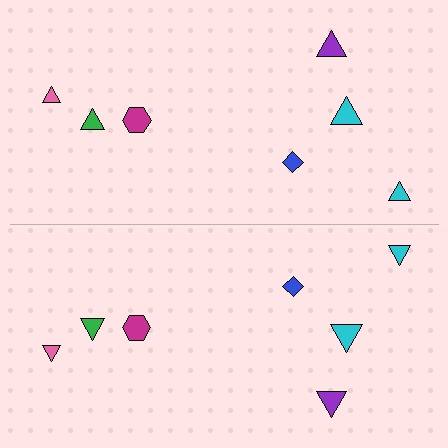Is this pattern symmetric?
Yes, this pattern has bilateral (reflection) symmetry.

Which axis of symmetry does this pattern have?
The pattern has a horizontal axis of symmetry running through the center of the image.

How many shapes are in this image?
There are 14 shapes in this image.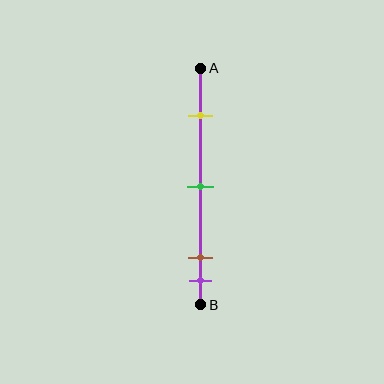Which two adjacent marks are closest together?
The brown and purple marks are the closest adjacent pair.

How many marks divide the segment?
There are 4 marks dividing the segment.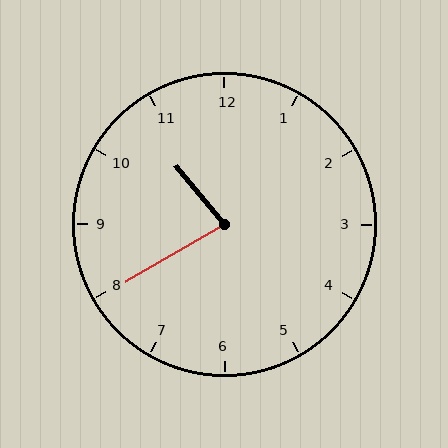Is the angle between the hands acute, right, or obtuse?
It is acute.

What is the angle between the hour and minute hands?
Approximately 80 degrees.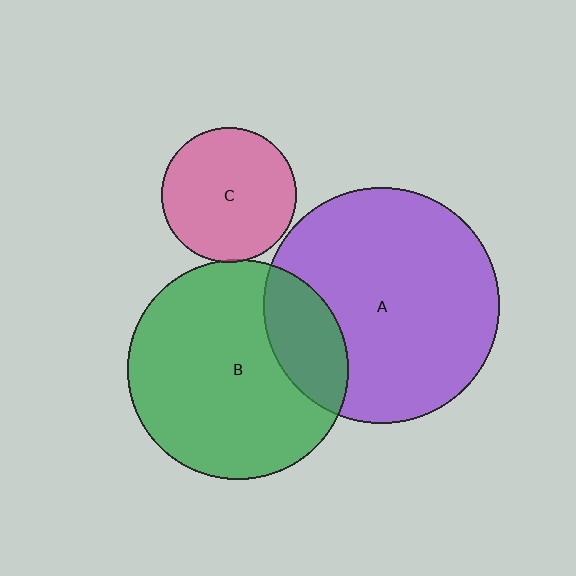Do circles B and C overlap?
Yes.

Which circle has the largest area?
Circle A (purple).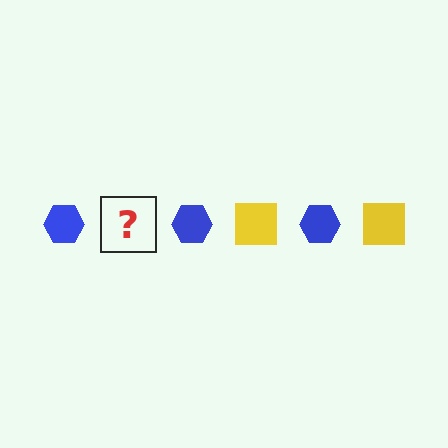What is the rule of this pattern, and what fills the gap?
The rule is that the pattern alternates between blue hexagon and yellow square. The gap should be filled with a yellow square.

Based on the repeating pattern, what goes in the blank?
The blank should be a yellow square.